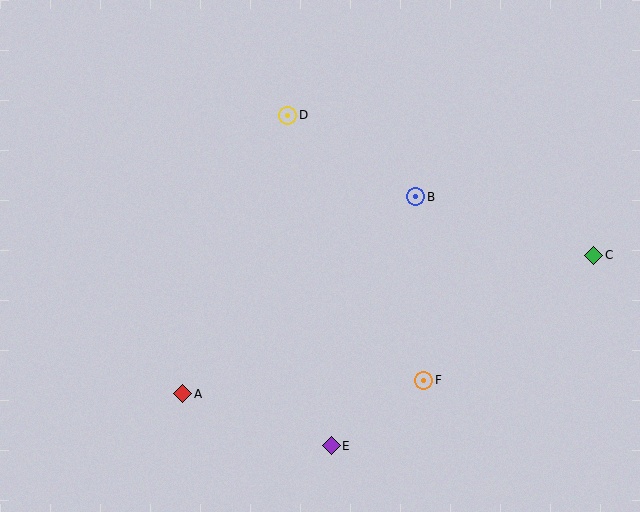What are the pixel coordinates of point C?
Point C is at (594, 255).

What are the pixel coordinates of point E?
Point E is at (331, 446).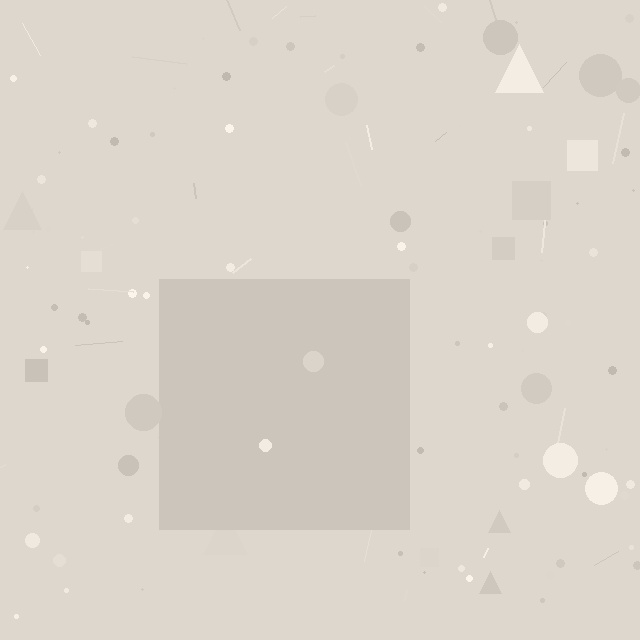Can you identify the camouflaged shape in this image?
The camouflaged shape is a square.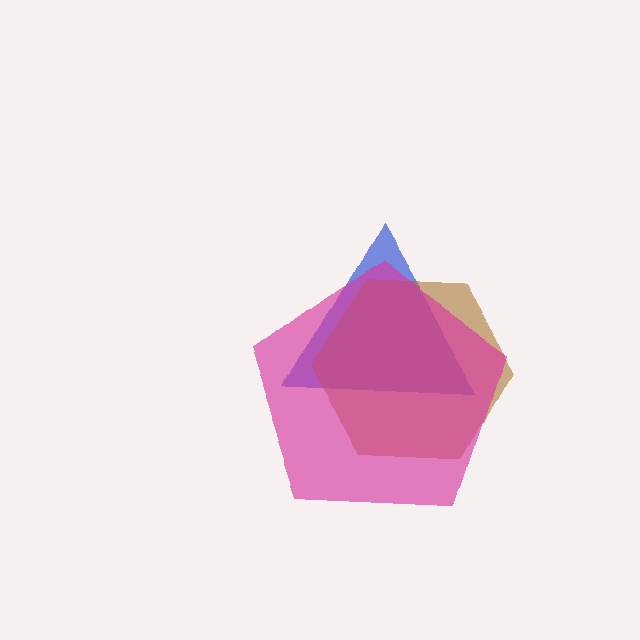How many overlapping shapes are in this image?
There are 3 overlapping shapes in the image.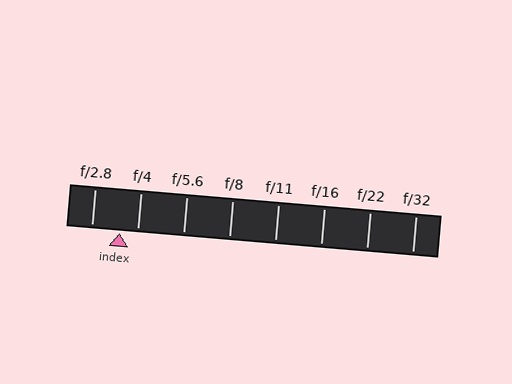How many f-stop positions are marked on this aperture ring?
There are 8 f-stop positions marked.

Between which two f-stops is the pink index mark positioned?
The index mark is between f/2.8 and f/4.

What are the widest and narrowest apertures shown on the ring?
The widest aperture shown is f/2.8 and the narrowest is f/32.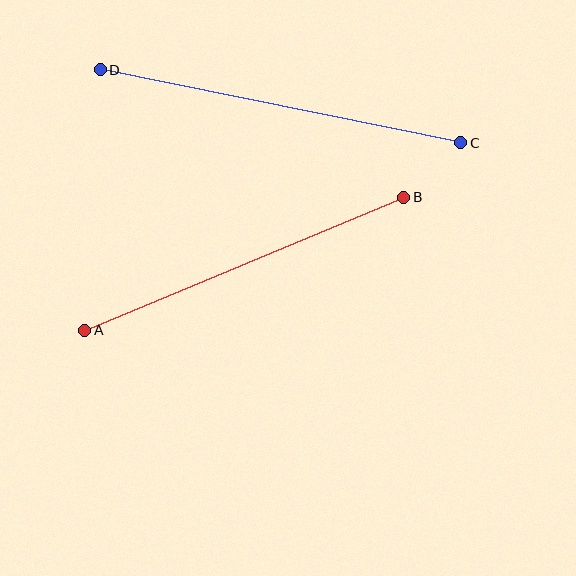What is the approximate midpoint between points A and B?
The midpoint is at approximately (244, 264) pixels.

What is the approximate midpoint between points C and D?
The midpoint is at approximately (281, 106) pixels.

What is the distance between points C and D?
The distance is approximately 368 pixels.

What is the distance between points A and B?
The distance is approximately 346 pixels.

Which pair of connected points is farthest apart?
Points C and D are farthest apart.